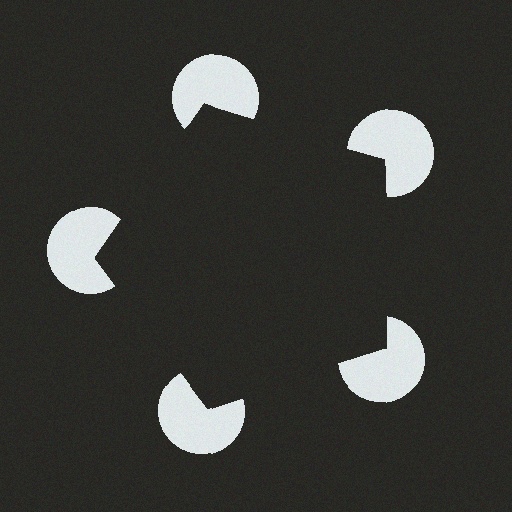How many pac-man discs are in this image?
There are 5 — one at each vertex of the illusory pentagon.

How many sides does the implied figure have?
5 sides.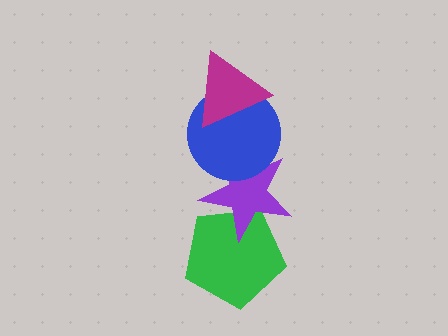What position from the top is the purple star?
The purple star is 3rd from the top.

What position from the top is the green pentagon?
The green pentagon is 4th from the top.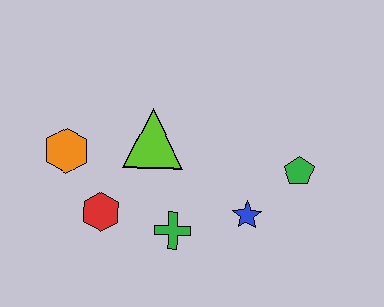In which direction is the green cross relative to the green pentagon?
The green cross is to the left of the green pentagon.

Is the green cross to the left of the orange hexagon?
No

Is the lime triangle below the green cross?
No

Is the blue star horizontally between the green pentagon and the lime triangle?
Yes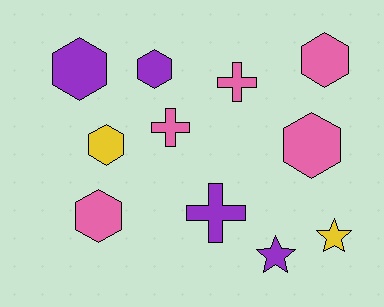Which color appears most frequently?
Pink, with 5 objects.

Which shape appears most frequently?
Hexagon, with 6 objects.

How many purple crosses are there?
There is 1 purple cross.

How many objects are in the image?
There are 11 objects.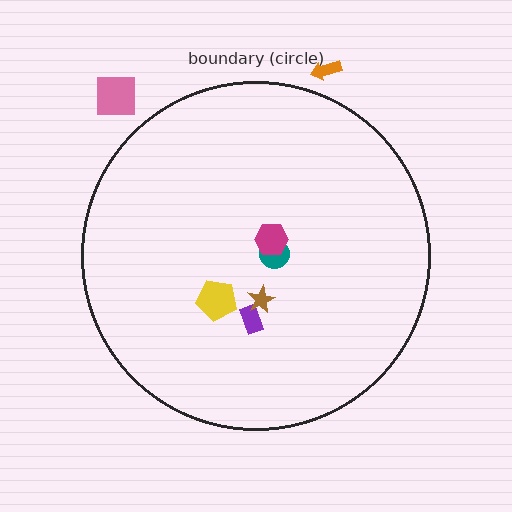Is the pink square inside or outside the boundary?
Outside.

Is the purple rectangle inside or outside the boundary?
Inside.